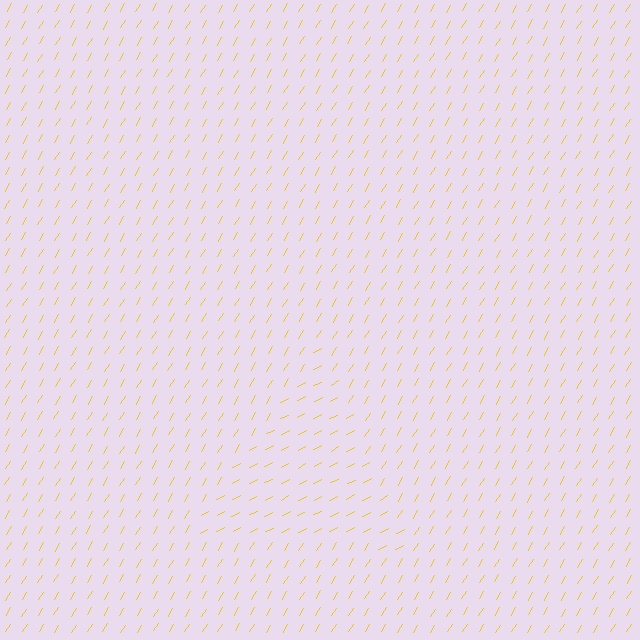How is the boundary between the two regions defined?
The boundary is defined purely by a change in line orientation (approximately 31 degrees difference). All lines are the same color and thickness.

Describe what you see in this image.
The image is filled with small yellow line segments. A triangle region in the image has lines oriented differently from the surrounding lines, creating a visible texture boundary.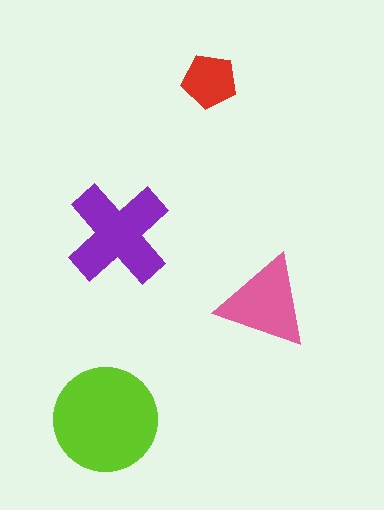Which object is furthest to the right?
The pink triangle is rightmost.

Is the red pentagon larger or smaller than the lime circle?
Smaller.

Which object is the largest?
The lime circle.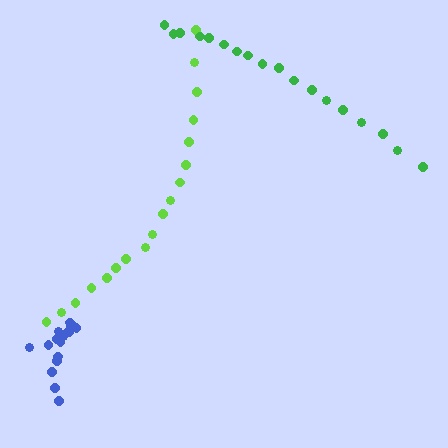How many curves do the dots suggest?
There are 3 distinct paths.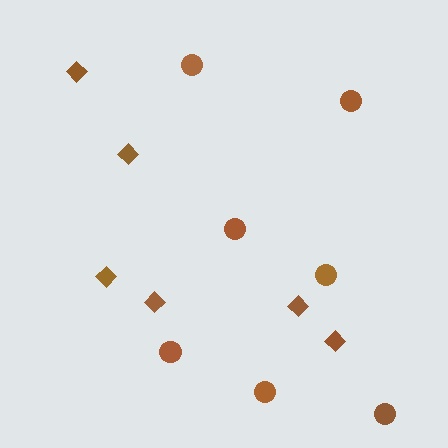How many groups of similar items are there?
There are 2 groups: one group of diamonds (6) and one group of circles (7).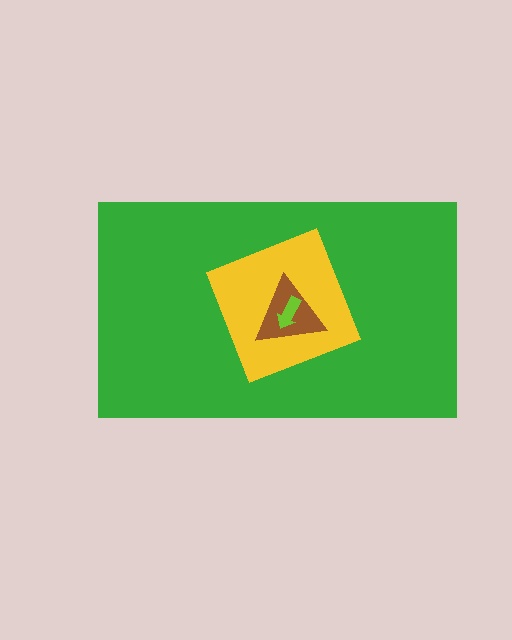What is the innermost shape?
The lime arrow.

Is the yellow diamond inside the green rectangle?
Yes.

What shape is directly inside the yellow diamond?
The brown triangle.